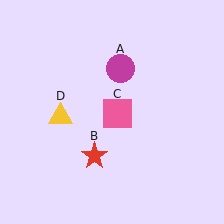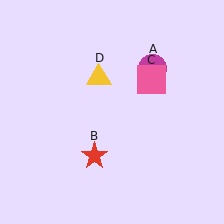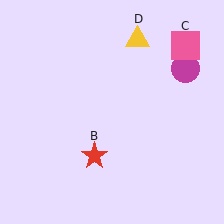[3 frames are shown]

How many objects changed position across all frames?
3 objects changed position: magenta circle (object A), pink square (object C), yellow triangle (object D).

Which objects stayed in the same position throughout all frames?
Red star (object B) remained stationary.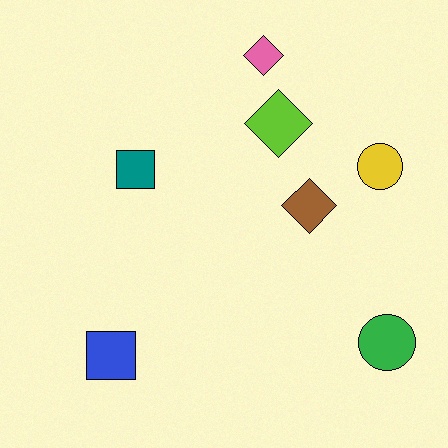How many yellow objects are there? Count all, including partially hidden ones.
There is 1 yellow object.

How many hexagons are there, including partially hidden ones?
There are no hexagons.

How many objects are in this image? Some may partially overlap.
There are 7 objects.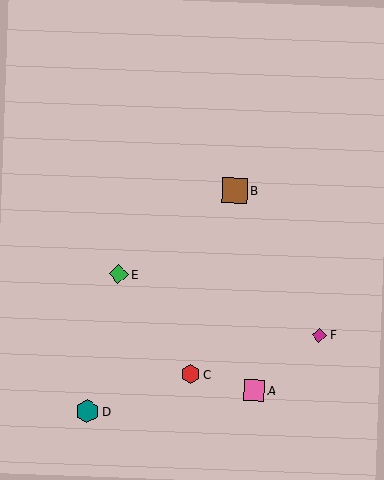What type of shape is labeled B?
Shape B is a brown square.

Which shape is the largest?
The brown square (labeled B) is the largest.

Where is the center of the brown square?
The center of the brown square is at (235, 190).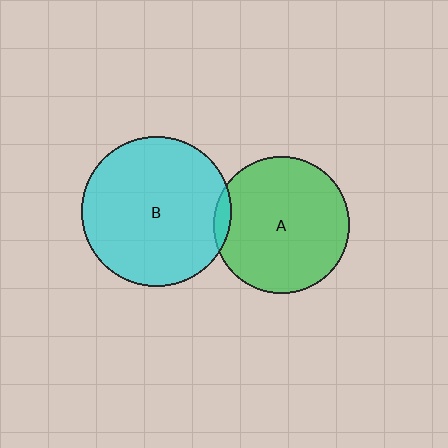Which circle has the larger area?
Circle B (cyan).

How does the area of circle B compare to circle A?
Approximately 1.2 times.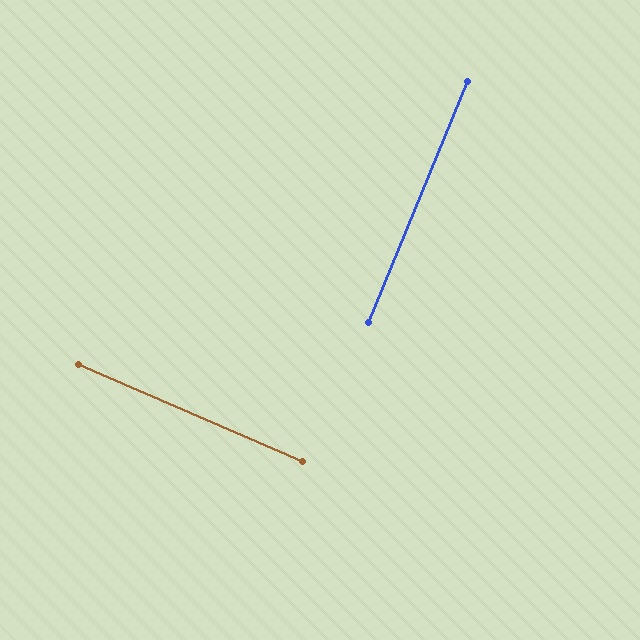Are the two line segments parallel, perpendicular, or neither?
Perpendicular — they meet at approximately 89°.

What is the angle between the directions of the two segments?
Approximately 89 degrees.